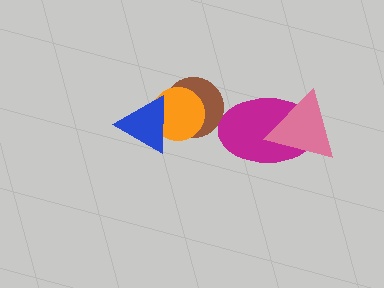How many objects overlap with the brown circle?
2 objects overlap with the brown circle.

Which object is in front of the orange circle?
The blue triangle is in front of the orange circle.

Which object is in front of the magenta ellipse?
The pink triangle is in front of the magenta ellipse.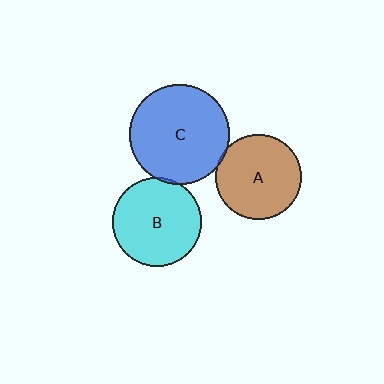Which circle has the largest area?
Circle C (blue).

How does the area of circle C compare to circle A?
Approximately 1.4 times.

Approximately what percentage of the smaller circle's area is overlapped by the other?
Approximately 5%.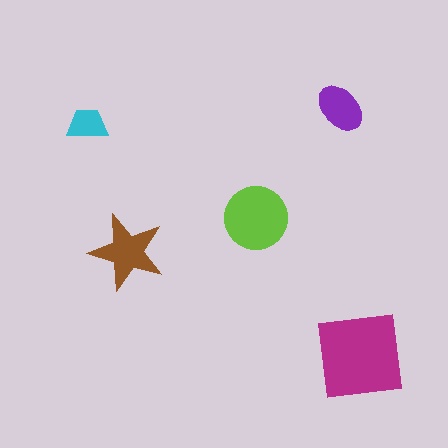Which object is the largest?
The magenta square.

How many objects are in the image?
There are 5 objects in the image.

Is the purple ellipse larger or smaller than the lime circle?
Smaller.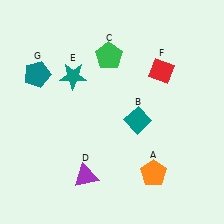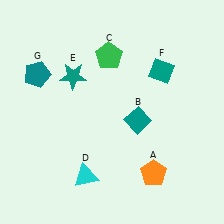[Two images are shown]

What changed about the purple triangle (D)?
In Image 1, D is purple. In Image 2, it changed to cyan.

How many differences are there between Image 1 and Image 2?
There are 2 differences between the two images.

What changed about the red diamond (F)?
In Image 1, F is red. In Image 2, it changed to teal.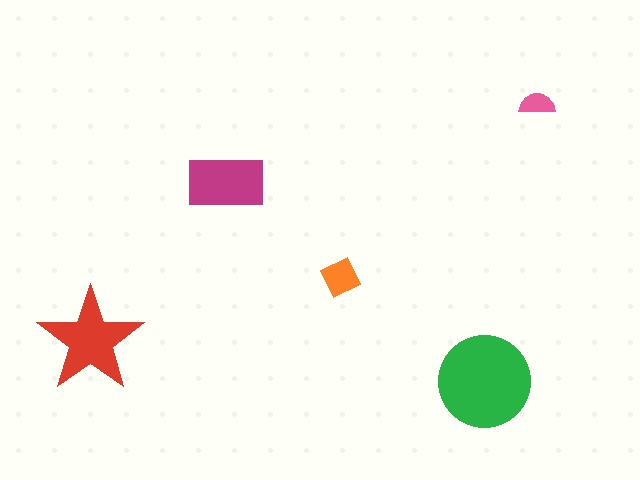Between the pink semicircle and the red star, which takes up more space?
The red star.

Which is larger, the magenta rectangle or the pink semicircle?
The magenta rectangle.